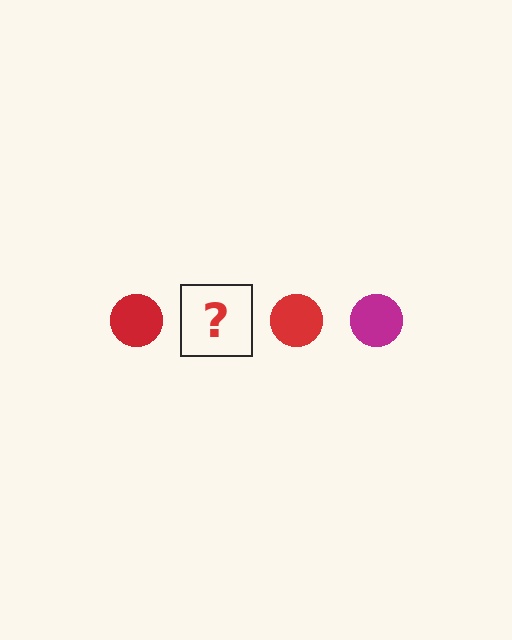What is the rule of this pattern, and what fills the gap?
The rule is that the pattern cycles through red, magenta circles. The gap should be filled with a magenta circle.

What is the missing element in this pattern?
The missing element is a magenta circle.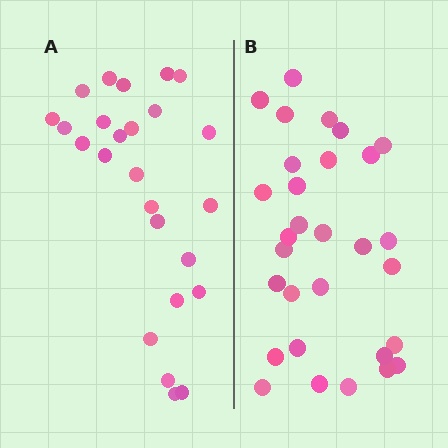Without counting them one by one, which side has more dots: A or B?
Region B (the right region) has more dots.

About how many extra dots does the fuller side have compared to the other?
Region B has about 5 more dots than region A.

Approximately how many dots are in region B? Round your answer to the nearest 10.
About 30 dots.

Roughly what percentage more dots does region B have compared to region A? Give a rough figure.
About 20% more.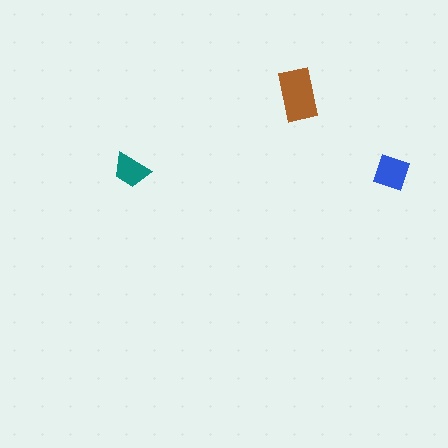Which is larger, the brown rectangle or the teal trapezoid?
The brown rectangle.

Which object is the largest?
The brown rectangle.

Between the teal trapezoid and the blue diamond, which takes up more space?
The blue diamond.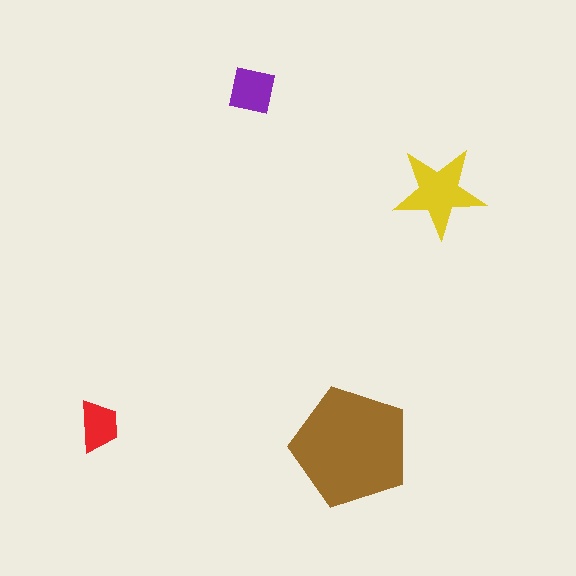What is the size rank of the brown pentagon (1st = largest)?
1st.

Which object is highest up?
The purple square is topmost.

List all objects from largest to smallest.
The brown pentagon, the yellow star, the purple square, the red trapezoid.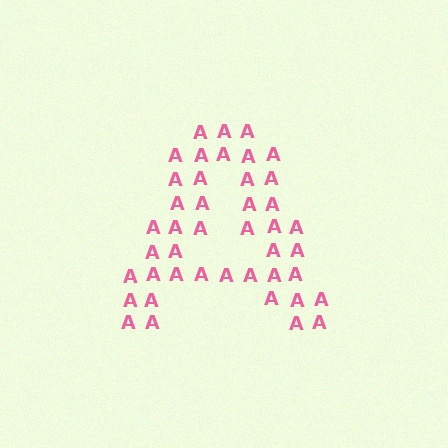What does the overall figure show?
The overall figure shows the letter A.